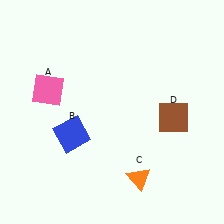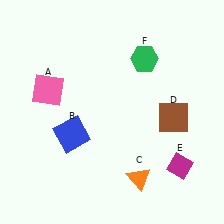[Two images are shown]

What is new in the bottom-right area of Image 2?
A magenta diamond (E) was added in the bottom-right area of Image 2.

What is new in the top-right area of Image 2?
A green hexagon (F) was added in the top-right area of Image 2.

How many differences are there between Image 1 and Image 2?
There are 2 differences between the two images.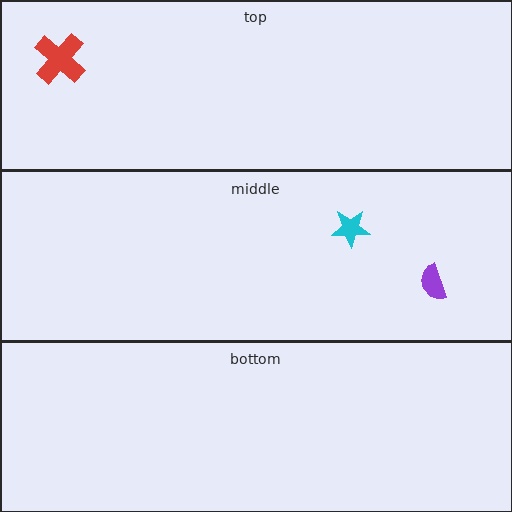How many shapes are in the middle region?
2.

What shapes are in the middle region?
The cyan star, the purple semicircle.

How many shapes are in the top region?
1.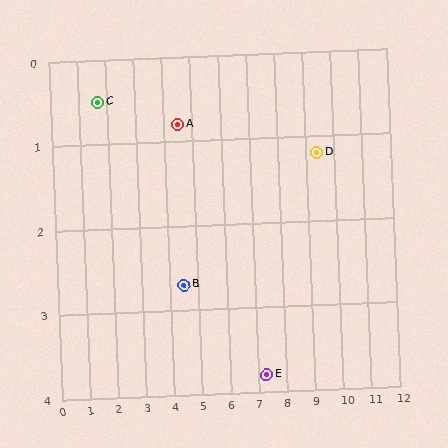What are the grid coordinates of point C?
Point C is at approximately (1.7, 0.5).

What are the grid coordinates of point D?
Point D is at approximately (9.4, 1.2).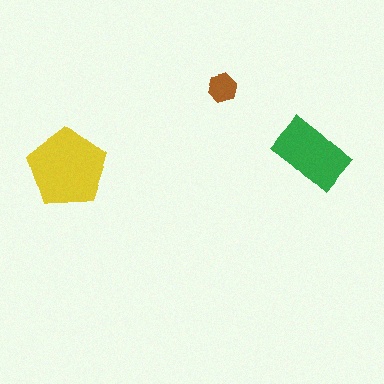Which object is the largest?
The yellow pentagon.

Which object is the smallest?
The brown hexagon.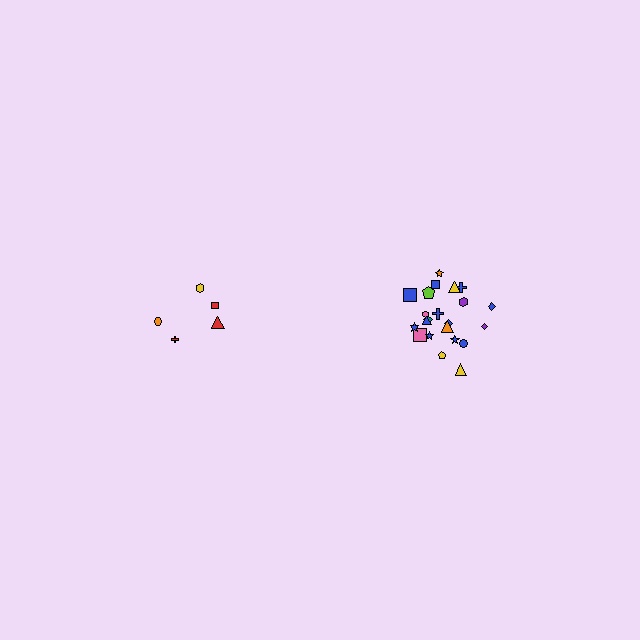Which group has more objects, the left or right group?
The right group.